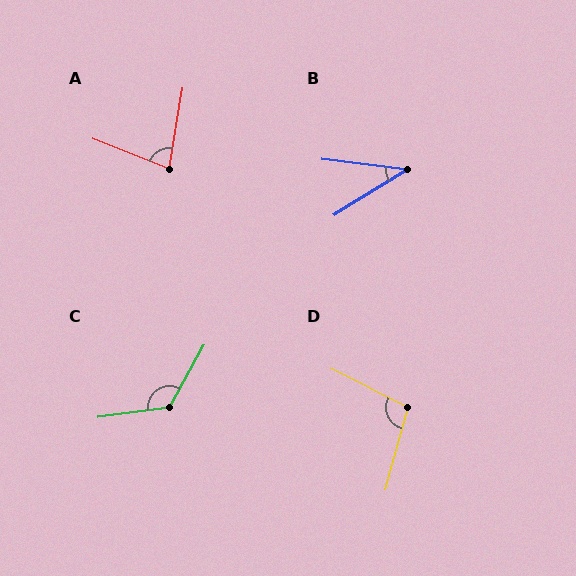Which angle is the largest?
C, at approximately 127 degrees.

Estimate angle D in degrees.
Approximately 102 degrees.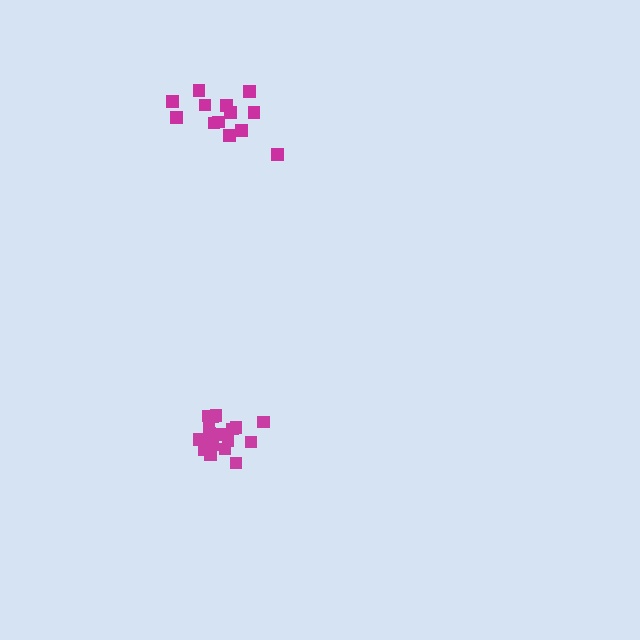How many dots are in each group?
Group 1: 18 dots, Group 2: 13 dots (31 total).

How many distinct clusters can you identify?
There are 2 distinct clusters.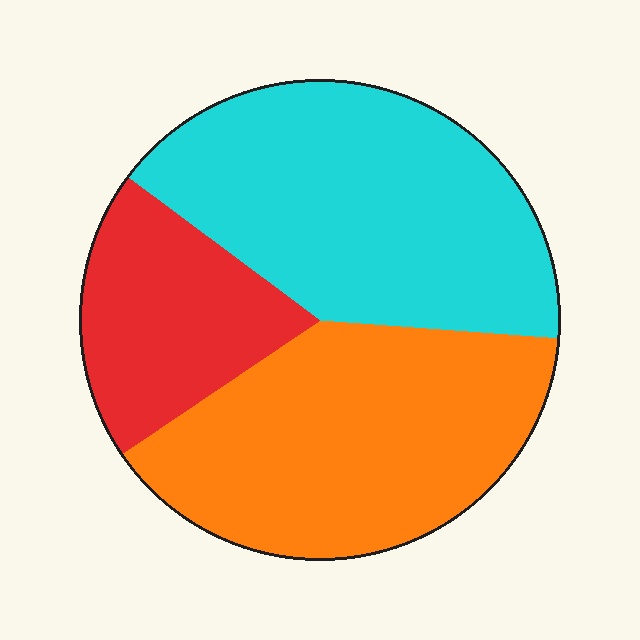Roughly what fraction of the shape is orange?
Orange takes up about two fifths (2/5) of the shape.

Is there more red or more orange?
Orange.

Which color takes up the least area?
Red, at roughly 20%.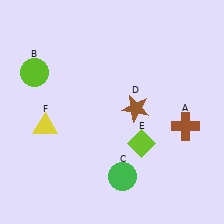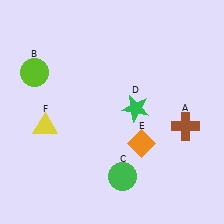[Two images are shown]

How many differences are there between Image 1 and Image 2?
There are 2 differences between the two images.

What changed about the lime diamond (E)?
In Image 1, E is lime. In Image 2, it changed to orange.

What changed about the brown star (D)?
In Image 1, D is brown. In Image 2, it changed to green.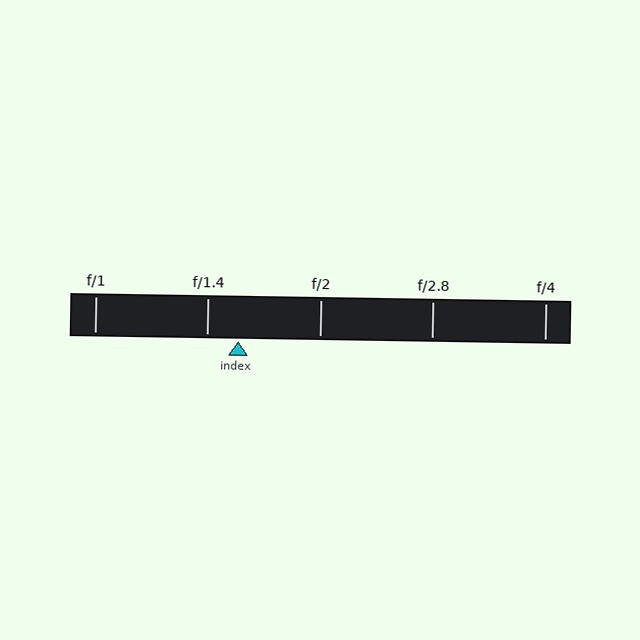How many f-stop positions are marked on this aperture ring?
There are 5 f-stop positions marked.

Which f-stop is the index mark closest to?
The index mark is closest to f/1.4.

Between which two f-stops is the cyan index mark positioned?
The index mark is between f/1.4 and f/2.